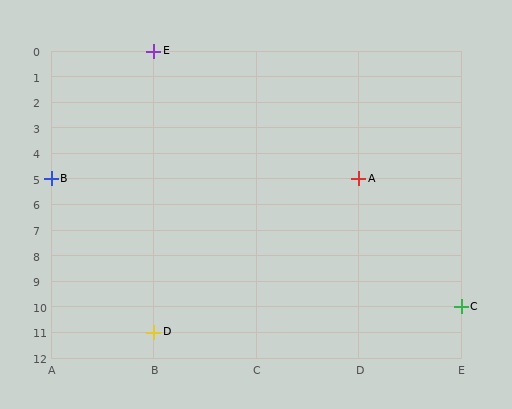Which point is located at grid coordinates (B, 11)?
Point D is at (B, 11).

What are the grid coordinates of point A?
Point A is at grid coordinates (D, 5).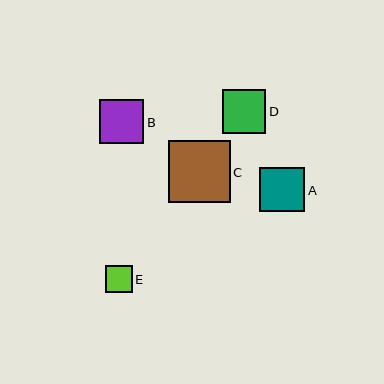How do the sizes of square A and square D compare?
Square A and square D are approximately the same size.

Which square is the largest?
Square C is the largest with a size of approximately 62 pixels.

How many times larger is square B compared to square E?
Square B is approximately 1.6 times the size of square E.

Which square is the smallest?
Square E is the smallest with a size of approximately 27 pixels.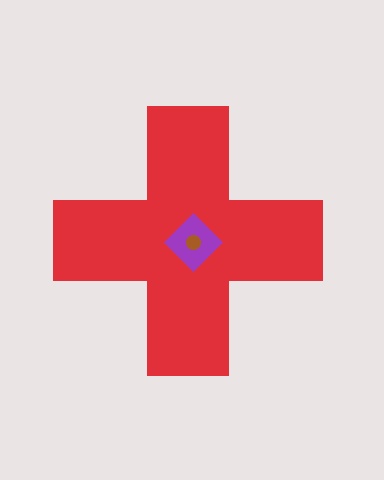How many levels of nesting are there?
3.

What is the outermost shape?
The red cross.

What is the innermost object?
The brown circle.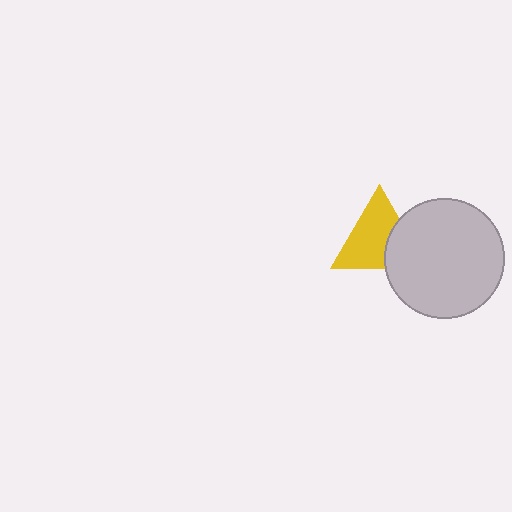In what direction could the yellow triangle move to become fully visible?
The yellow triangle could move left. That would shift it out from behind the light gray circle entirely.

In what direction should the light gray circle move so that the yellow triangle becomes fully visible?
The light gray circle should move right. That is the shortest direction to clear the overlap and leave the yellow triangle fully visible.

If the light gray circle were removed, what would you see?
You would see the complete yellow triangle.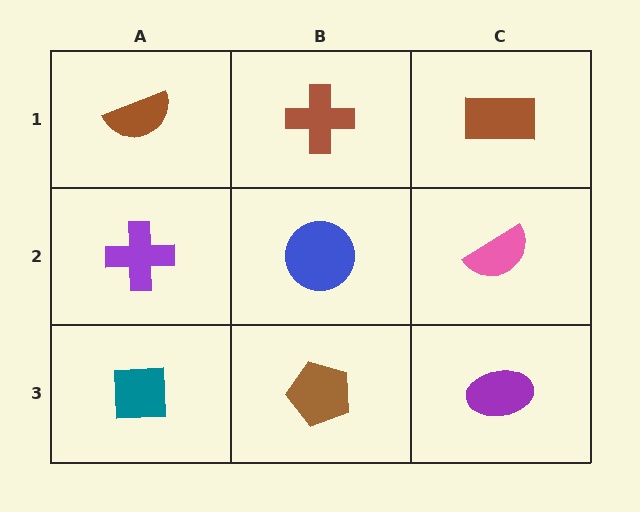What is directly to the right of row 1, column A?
A brown cross.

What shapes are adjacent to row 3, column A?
A purple cross (row 2, column A), a brown pentagon (row 3, column B).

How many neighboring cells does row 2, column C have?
3.